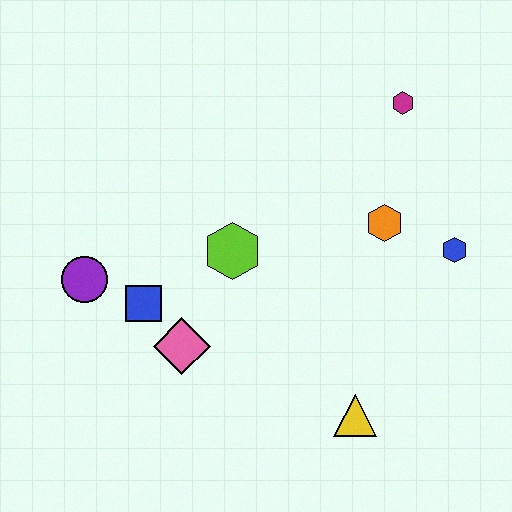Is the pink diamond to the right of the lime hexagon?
No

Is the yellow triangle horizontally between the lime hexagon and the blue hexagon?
Yes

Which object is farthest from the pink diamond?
The magenta hexagon is farthest from the pink diamond.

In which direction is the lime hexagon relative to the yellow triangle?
The lime hexagon is above the yellow triangle.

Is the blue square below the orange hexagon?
Yes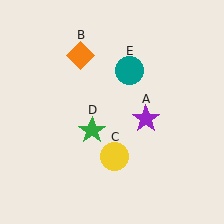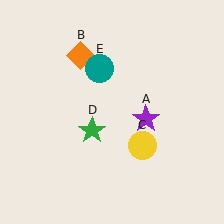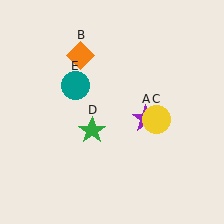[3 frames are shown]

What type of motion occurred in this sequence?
The yellow circle (object C), teal circle (object E) rotated counterclockwise around the center of the scene.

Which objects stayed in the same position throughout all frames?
Purple star (object A) and orange diamond (object B) and green star (object D) remained stationary.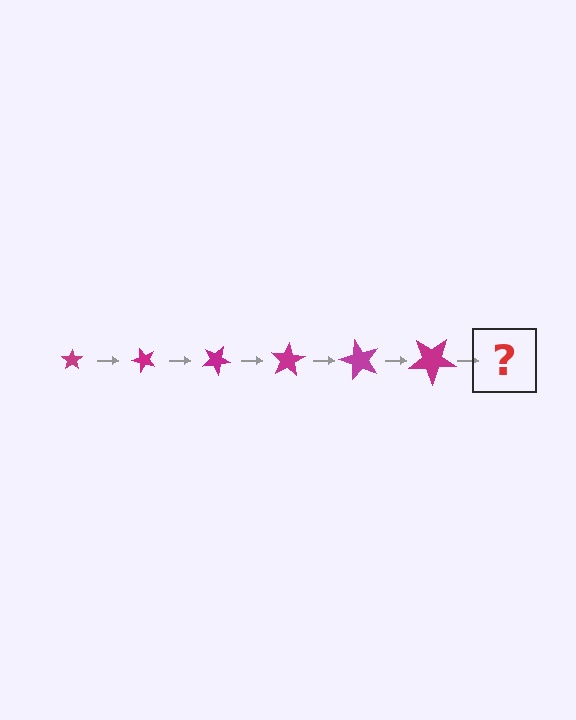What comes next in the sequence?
The next element should be a star, larger than the previous one and rotated 300 degrees from the start.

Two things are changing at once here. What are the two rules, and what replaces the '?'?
The two rules are that the star grows larger each step and it rotates 50 degrees each step. The '?' should be a star, larger than the previous one and rotated 300 degrees from the start.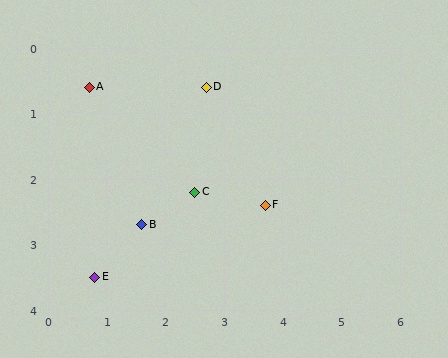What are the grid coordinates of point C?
Point C is at approximately (2.5, 2.2).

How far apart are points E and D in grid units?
Points E and D are about 3.5 grid units apart.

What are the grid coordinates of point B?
Point B is at approximately (1.6, 2.7).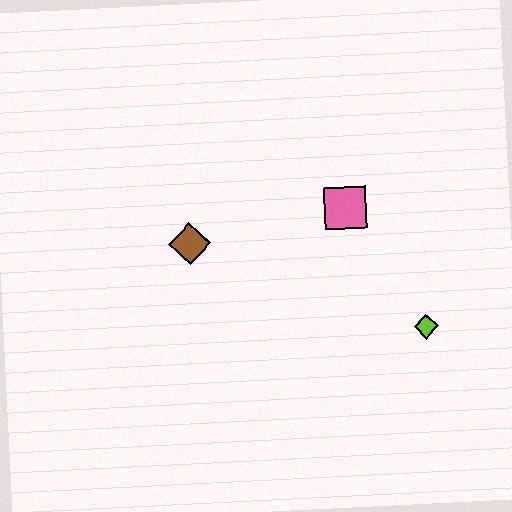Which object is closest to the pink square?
The lime diamond is closest to the pink square.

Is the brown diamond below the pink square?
Yes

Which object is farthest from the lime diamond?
The brown diamond is farthest from the lime diamond.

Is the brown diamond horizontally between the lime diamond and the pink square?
No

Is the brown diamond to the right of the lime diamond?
No